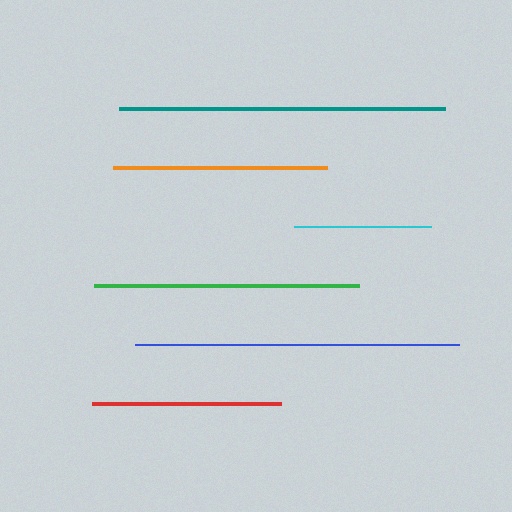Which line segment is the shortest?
The cyan line is the shortest at approximately 137 pixels.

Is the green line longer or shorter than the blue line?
The blue line is longer than the green line.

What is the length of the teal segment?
The teal segment is approximately 325 pixels long.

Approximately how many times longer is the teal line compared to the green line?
The teal line is approximately 1.2 times the length of the green line.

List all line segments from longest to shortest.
From longest to shortest: teal, blue, green, orange, red, cyan.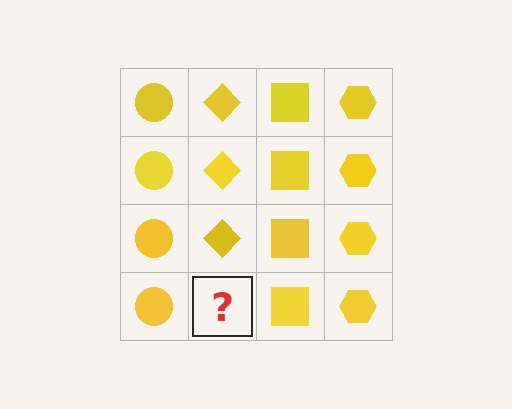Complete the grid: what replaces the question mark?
The question mark should be replaced with a yellow diamond.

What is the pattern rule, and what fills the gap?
The rule is that each column has a consistent shape. The gap should be filled with a yellow diamond.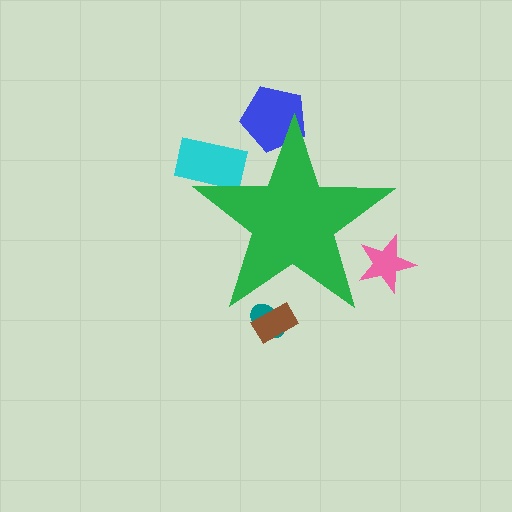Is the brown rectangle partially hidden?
Yes, the brown rectangle is partially hidden behind the green star.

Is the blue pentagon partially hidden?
Yes, the blue pentagon is partially hidden behind the green star.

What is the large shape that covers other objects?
A green star.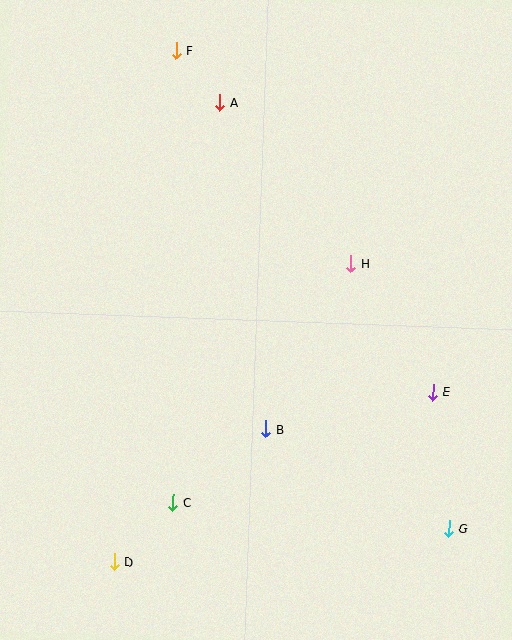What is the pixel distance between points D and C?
The distance between D and C is 84 pixels.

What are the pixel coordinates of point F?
Point F is at (176, 50).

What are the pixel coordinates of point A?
Point A is at (220, 102).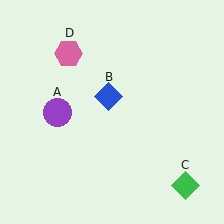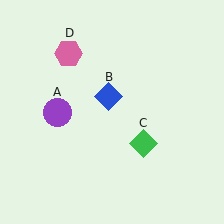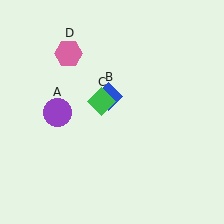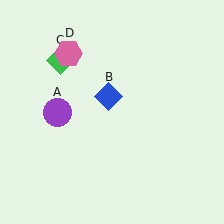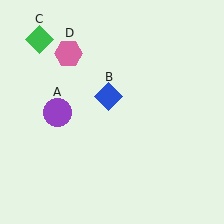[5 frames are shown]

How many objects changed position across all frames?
1 object changed position: green diamond (object C).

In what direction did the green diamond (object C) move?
The green diamond (object C) moved up and to the left.